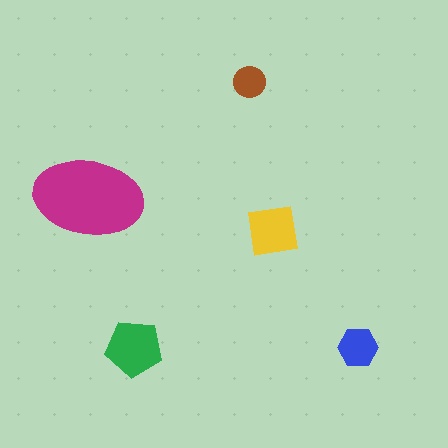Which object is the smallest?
The brown circle.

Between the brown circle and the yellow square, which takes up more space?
The yellow square.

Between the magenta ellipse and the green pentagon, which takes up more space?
The magenta ellipse.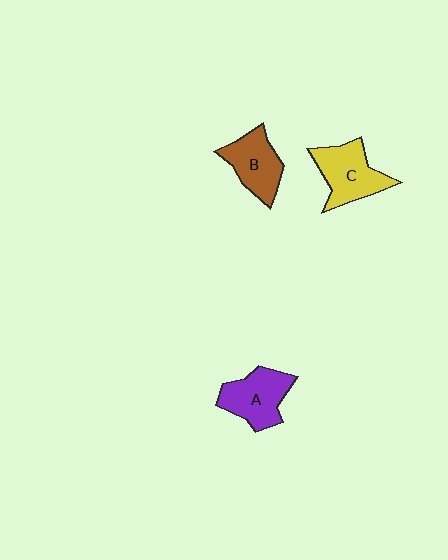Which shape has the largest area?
Shape C (yellow).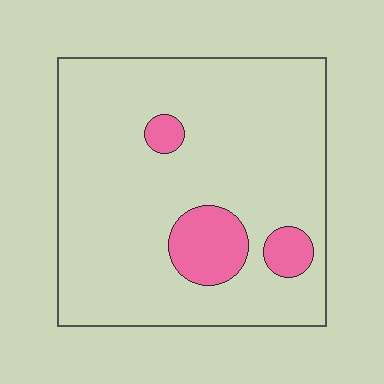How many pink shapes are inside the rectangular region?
3.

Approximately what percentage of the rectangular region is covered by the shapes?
Approximately 10%.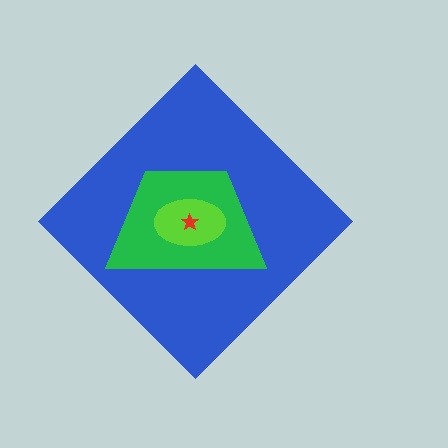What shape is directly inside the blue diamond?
The green trapezoid.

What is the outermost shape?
The blue diamond.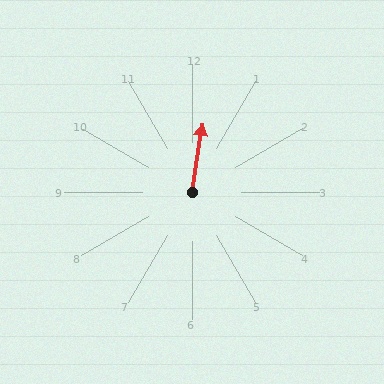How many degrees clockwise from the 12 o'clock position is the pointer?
Approximately 8 degrees.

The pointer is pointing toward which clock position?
Roughly 12 o'clock.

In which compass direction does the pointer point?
North.